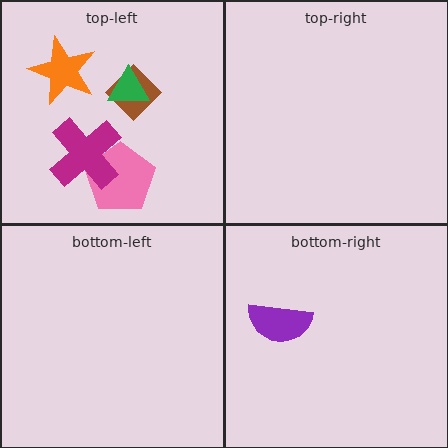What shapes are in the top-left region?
The brown diamond, the pink pentagon, the magenta cross, the orange star, the green triangle.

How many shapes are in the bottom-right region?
1.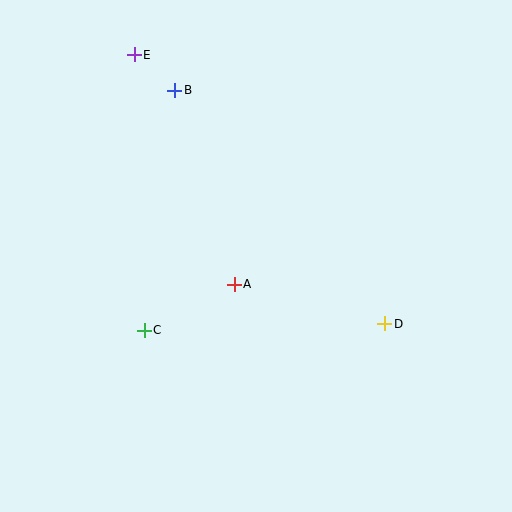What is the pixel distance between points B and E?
The distance between B and E is 53 pixels.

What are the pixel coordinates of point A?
Point A is at (234, 284).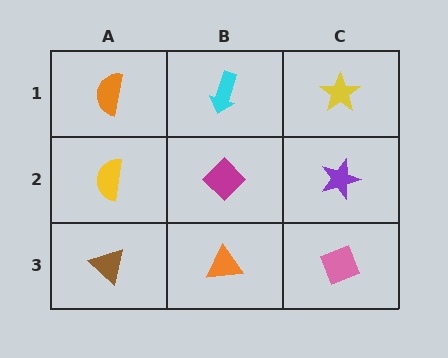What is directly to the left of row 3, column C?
An orange triangle.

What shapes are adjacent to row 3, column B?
A magenta diamond (row 2, column B), a brown triangle (row 3, column A), a pink diamond (row 3, column C).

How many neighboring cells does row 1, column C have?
2.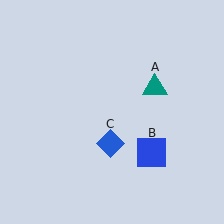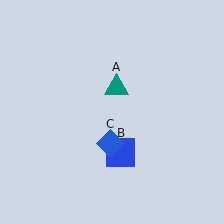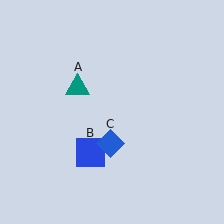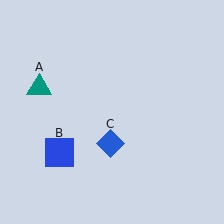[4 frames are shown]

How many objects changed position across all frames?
2 objects changed position: teal triangle (object A), blue square (object B).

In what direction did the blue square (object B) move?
The blue square (object B) moved left.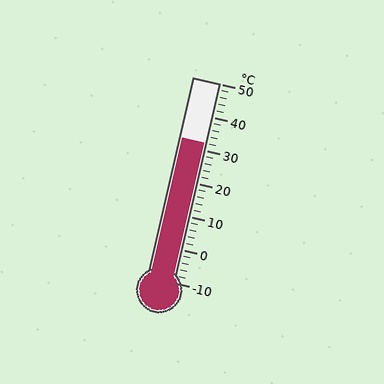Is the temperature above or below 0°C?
The temperature is above 0°C.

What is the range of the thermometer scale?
The thermometer scale ranges from -10°C to 50°C.